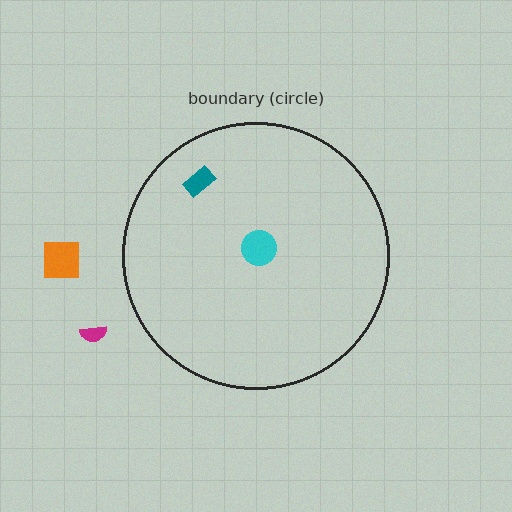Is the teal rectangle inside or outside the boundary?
Inside.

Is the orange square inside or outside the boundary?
Outside.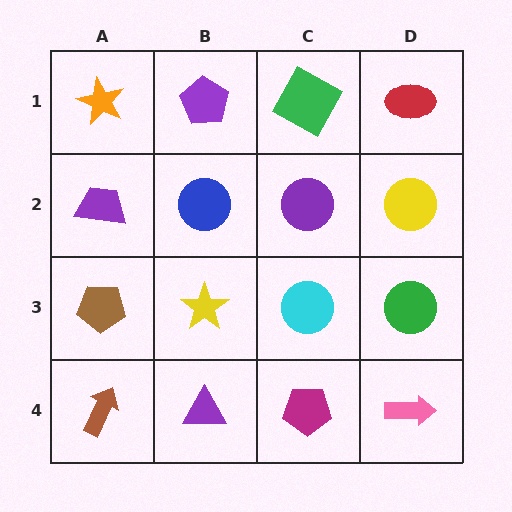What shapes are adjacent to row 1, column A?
A purple trapezoid (row 2, column A), a purple pentagon (row 1, column B).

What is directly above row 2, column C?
A green square.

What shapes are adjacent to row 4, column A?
A brown pentagon (row 3, column A), a purple triangle (row 4, column B).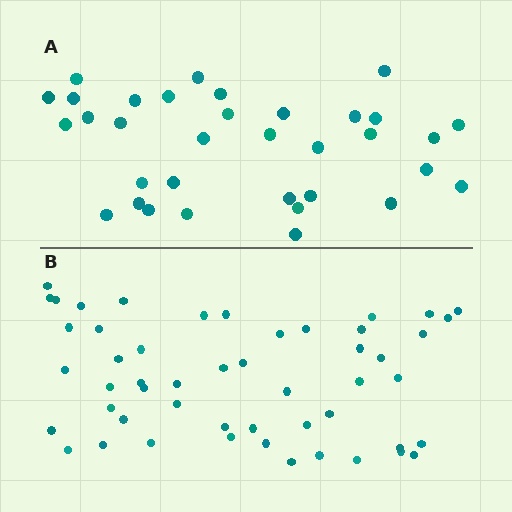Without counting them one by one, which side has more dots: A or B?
Region B (the bottom region) has more dots.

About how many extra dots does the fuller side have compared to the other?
Region B has approximately 15 more dots than region A.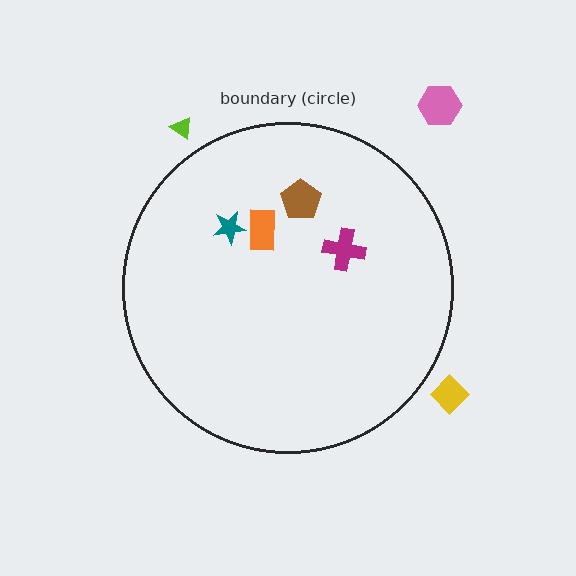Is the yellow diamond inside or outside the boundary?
Outside.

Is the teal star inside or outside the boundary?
Inside.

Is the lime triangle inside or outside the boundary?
Outside.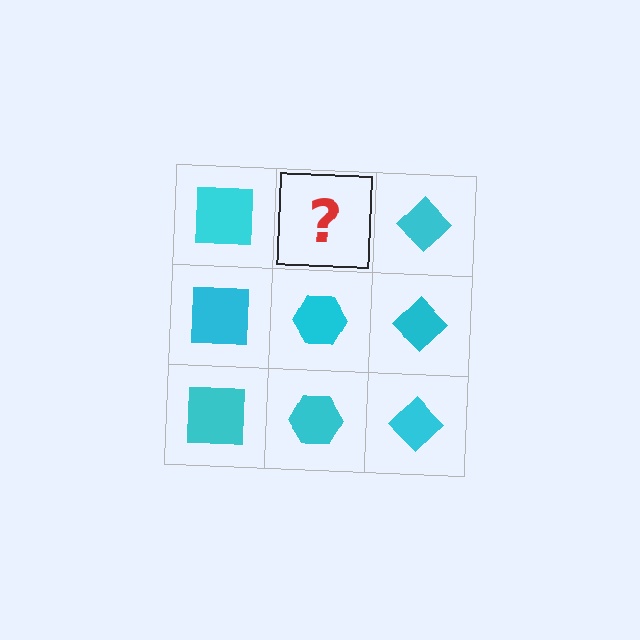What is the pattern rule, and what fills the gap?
The rule is that each column has a consistent shape. The gap should be filled with a cyan hexagon.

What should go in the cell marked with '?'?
The missing cell should contain a cyan hexagon.